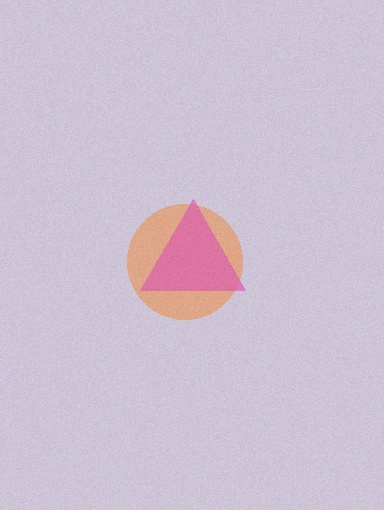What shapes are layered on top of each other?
The layered shapes are: an orange circle, a pink triangle.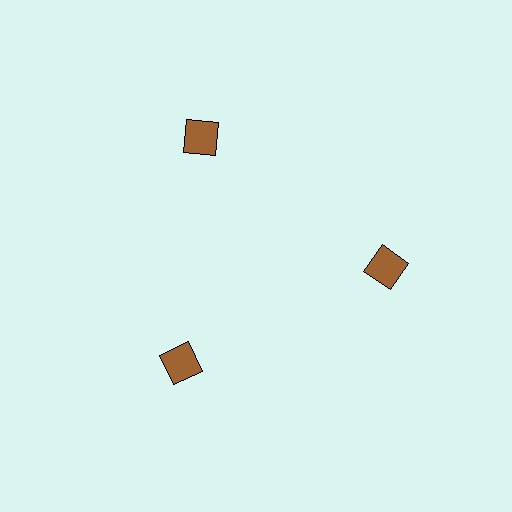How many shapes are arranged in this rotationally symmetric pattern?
There are 3 shapes, arranged in 3 groups of 1.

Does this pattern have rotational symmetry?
Yes, this pattern has 3-fold rotational symmetry. It looks the same after rotating 120 degrees around the center.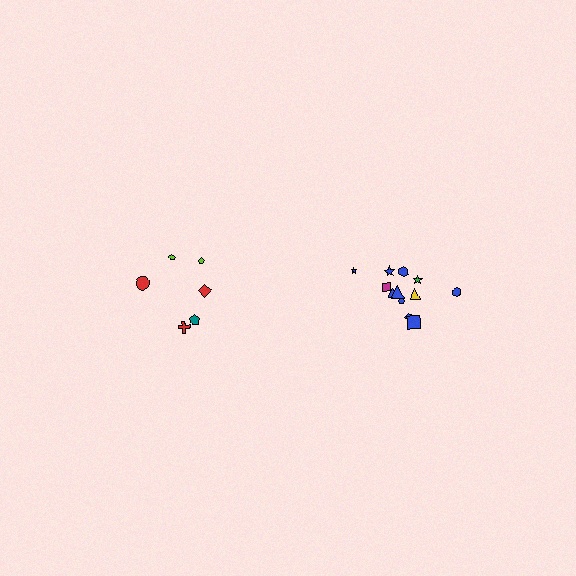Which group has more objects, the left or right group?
The right group.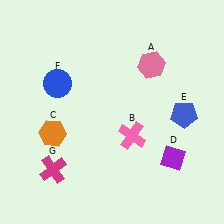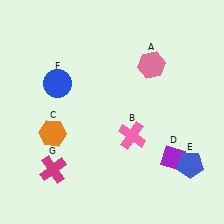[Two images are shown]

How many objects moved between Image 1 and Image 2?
1 object moved between the two images.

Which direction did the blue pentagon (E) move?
The blue pentagon (E) moved down.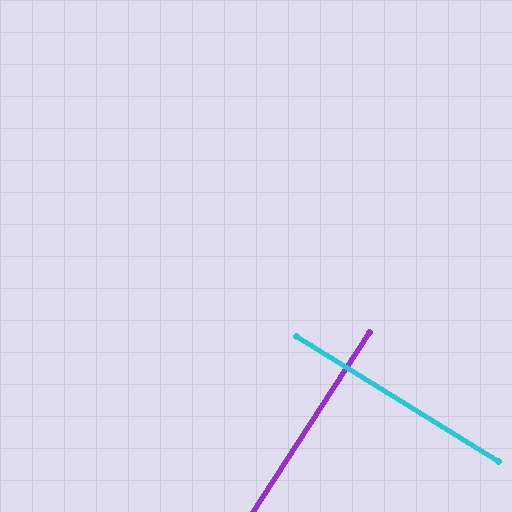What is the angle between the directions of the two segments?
Approximately 89 degrees.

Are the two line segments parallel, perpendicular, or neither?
Perpendicular — they meet at approximately 89°.